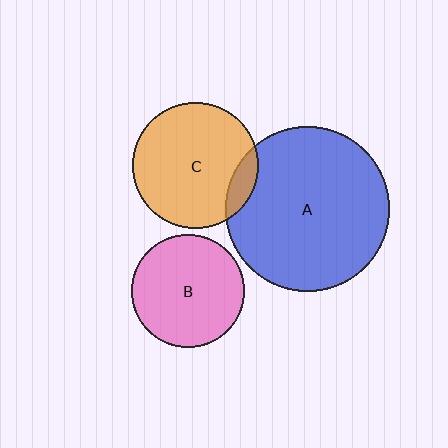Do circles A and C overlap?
Yes.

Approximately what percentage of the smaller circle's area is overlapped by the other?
Approximately 10%.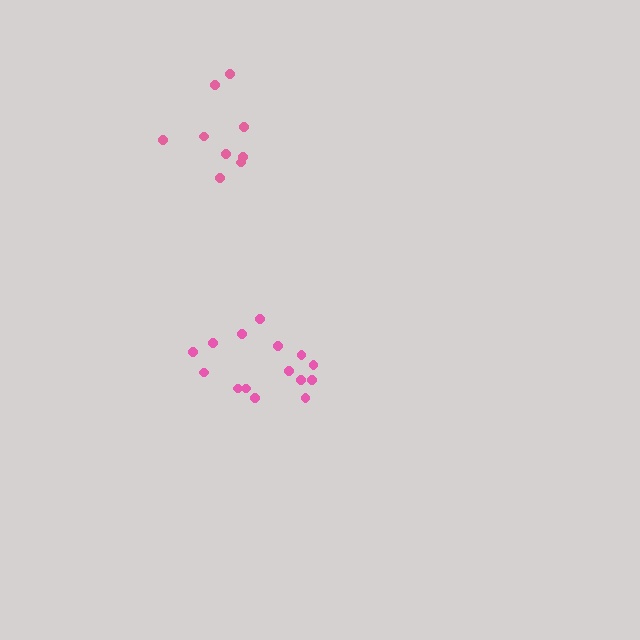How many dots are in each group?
Group 1: 15 dots, Group 2: 9 dots (24 total).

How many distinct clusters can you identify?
There are 2 distinct clusters.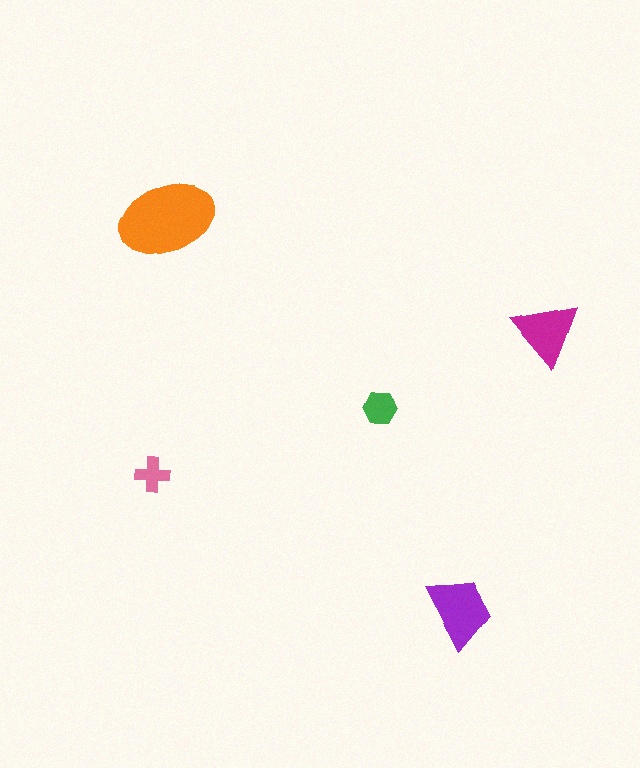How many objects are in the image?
There are 5 objects in the image.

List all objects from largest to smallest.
The orange ellipse, the purple trapezoid, the magenta triangle, the green hexagon, the pink cross.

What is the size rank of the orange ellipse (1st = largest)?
1st.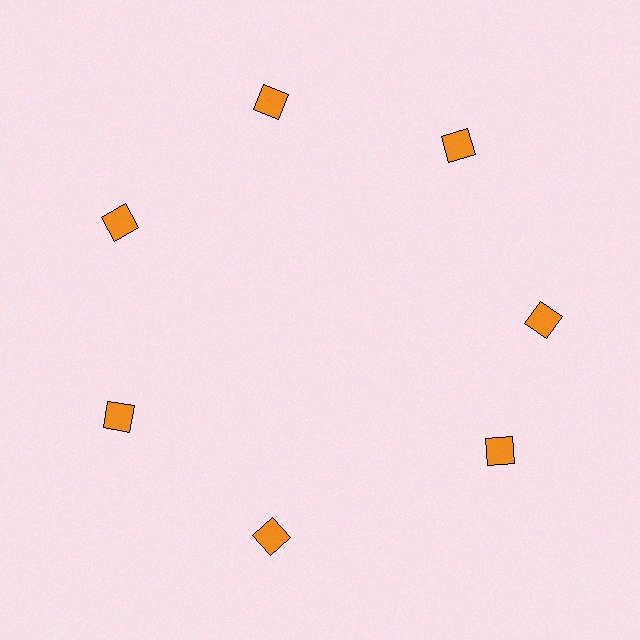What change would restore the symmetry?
The symmetry would be restored by rotating it back into even spacing with its neighbors so that all 7 diamonds sit at equal angles and equal distance from the center.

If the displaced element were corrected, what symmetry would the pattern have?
It would have 7-fold rotational symmetry — the pattern would map onto itself every 51 degrees.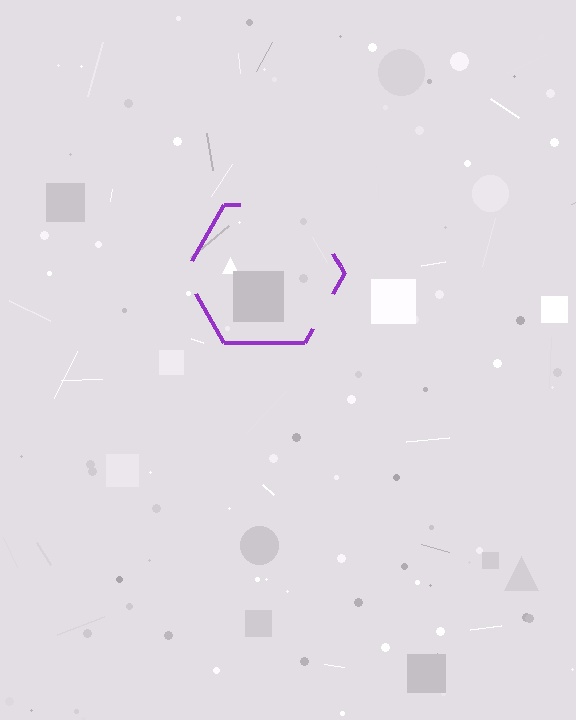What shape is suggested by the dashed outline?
The dashed outline suggests a hexagon.